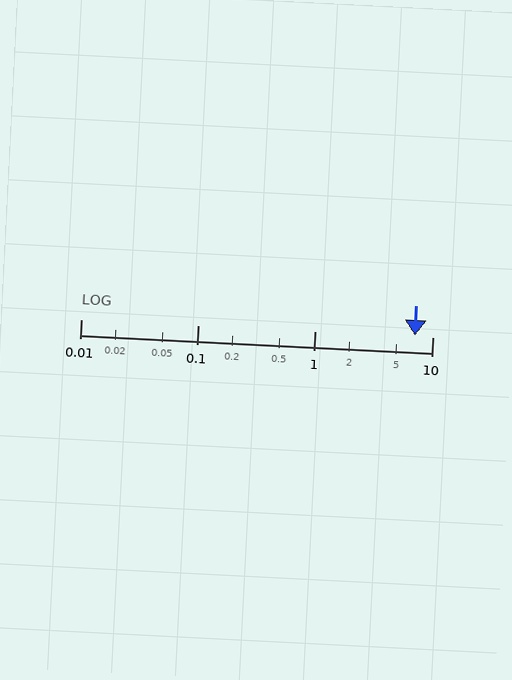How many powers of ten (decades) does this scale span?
The scale spans 3 decades, from 0.01 to 10.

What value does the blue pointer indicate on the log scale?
The pointer indicates approximately 7.1.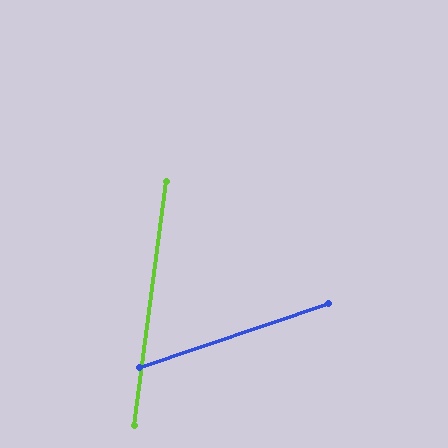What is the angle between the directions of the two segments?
Approximately 64 degrees.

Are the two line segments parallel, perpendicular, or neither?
Neither parallel nor perpendicular — they differ by about 64°.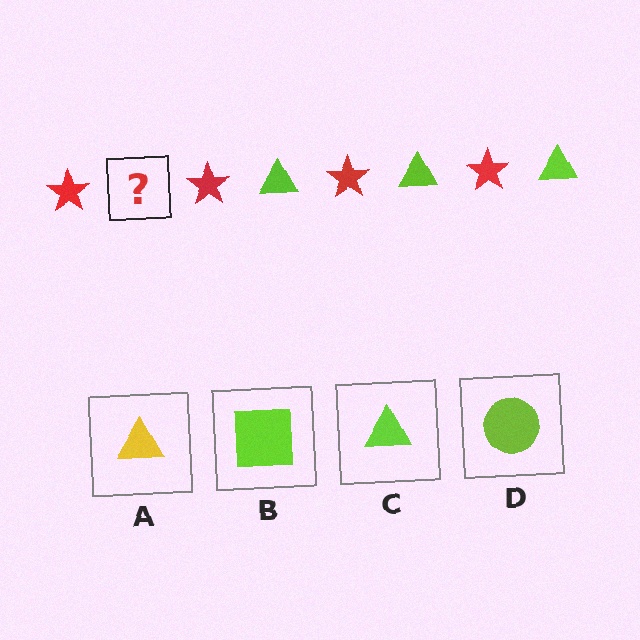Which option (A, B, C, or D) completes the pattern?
C.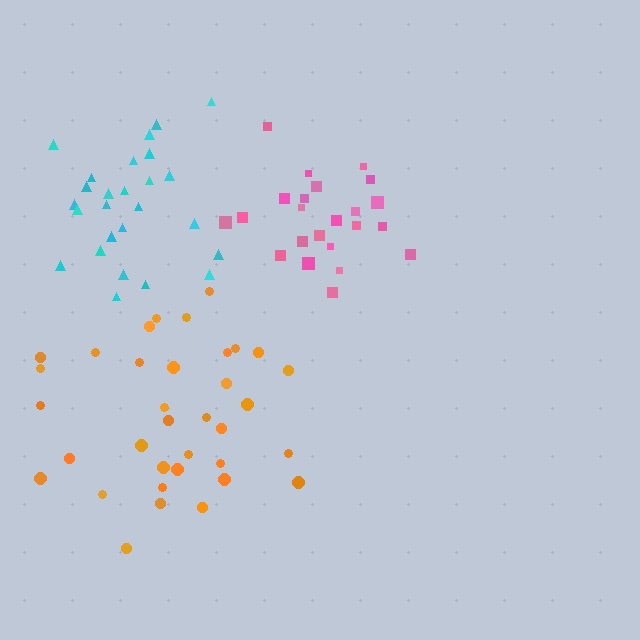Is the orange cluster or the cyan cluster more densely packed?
Cyan.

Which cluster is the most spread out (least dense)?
Orange.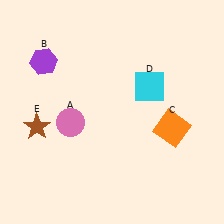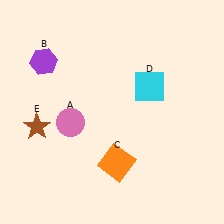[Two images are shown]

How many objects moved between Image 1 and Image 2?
1 object moved between the two images.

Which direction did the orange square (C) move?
The orange square (C) moved left.